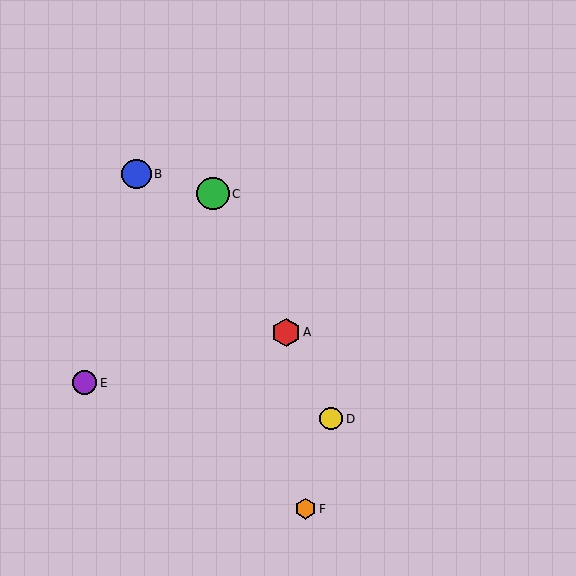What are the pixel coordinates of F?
Object F is at (306, 509).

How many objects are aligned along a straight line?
3 objects (A, C, D) are aligned along a straight line.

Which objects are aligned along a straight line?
Objects A, C, D are aligned along a straight line.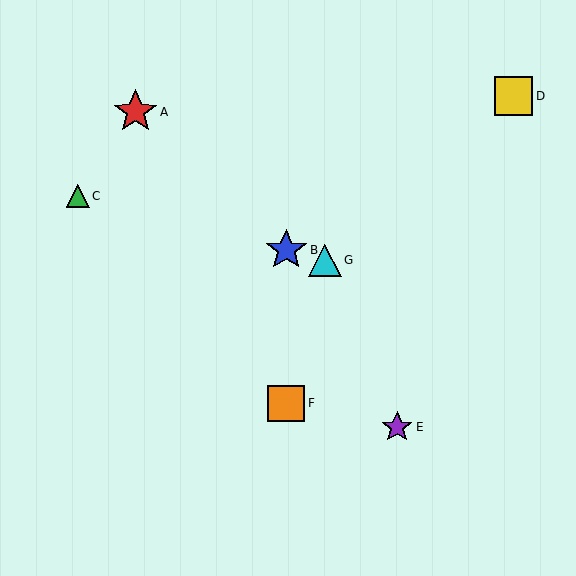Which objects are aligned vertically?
Objects B, F are aligned vertically.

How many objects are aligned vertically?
2 objects (B, F) are aligned vertically.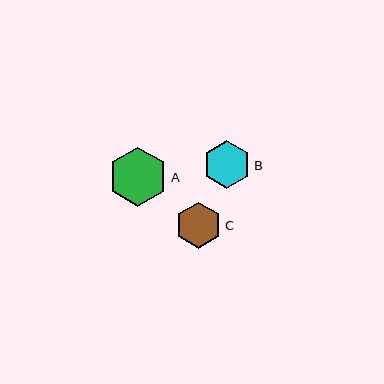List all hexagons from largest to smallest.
From largest to smallest: A, B, C.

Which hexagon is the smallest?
Hexagon C is the smallest with a size of approximately 46 pixels.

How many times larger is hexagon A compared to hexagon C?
Hexagon A is approximately 1.3 times the size of hexagon C.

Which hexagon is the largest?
Hexagon A is the largest with a size of approximately 59 pixels.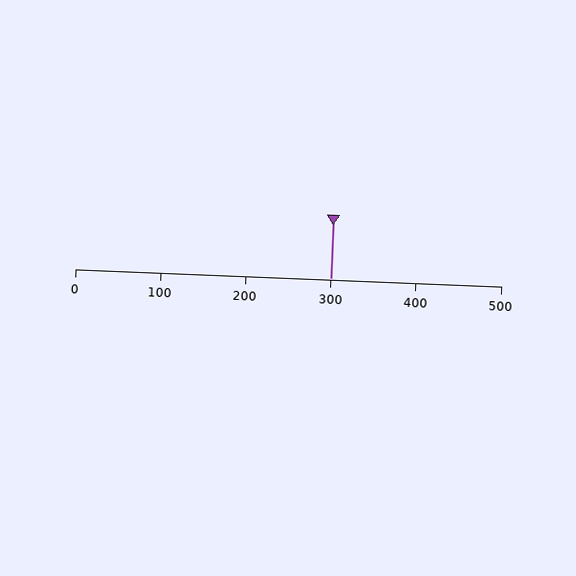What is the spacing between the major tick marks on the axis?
The major ticks are spaced 100 apart.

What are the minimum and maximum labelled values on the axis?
The axis runs from 0 to 500.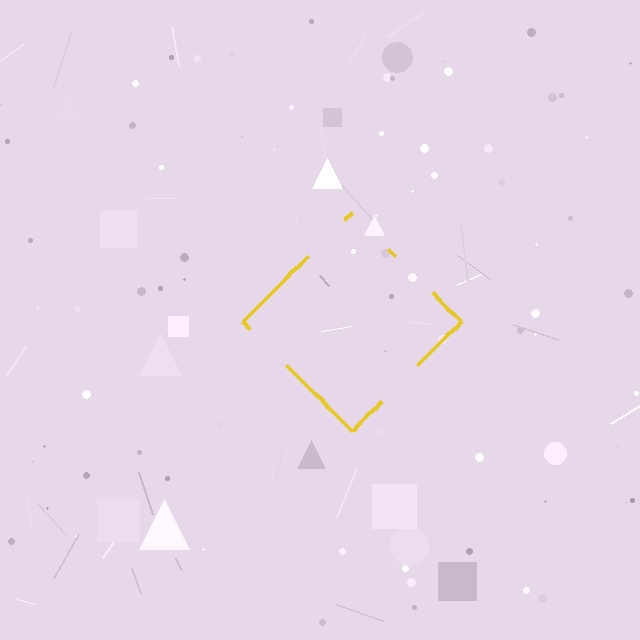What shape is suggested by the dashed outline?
The dashed outline suggests a diamond.